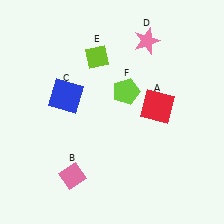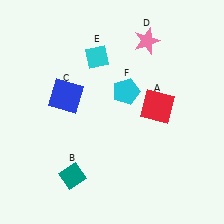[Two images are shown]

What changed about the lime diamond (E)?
In Image 1, E is lime. In Image 2, it changed to cyan.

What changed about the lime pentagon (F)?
In Image 1, F is lime. In Image 2, it changed to cyan.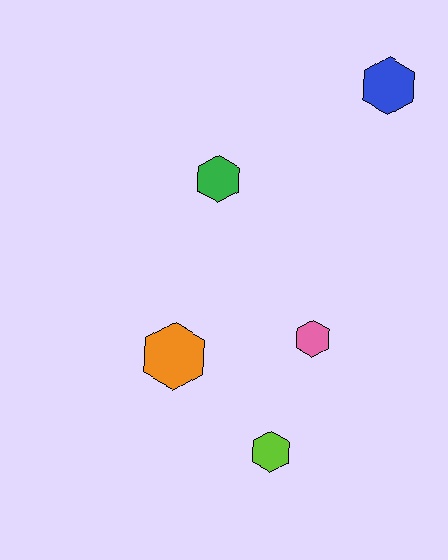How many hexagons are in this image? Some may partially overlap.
There are 5 hexagons.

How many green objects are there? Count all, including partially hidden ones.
There is 1 green object.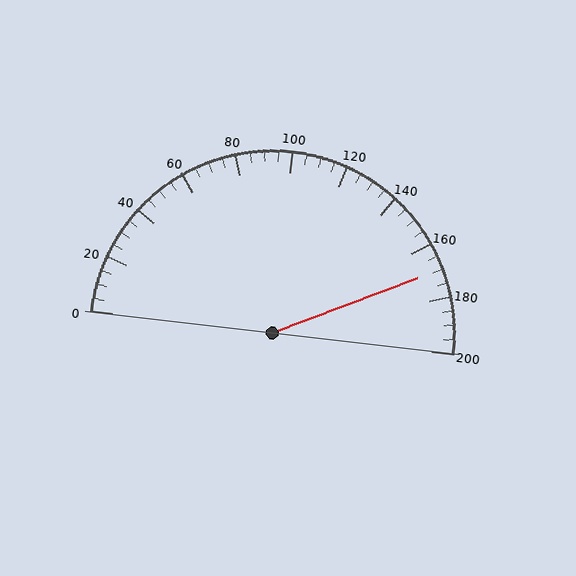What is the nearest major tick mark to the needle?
The nearest major tick mark is 160.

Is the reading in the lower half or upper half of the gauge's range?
The reading is in the upper half of the range (0 to 200).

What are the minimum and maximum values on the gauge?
The gauge ranges from 0 to 200.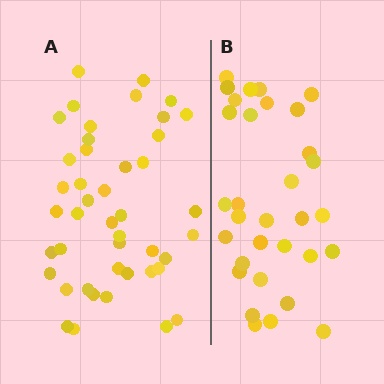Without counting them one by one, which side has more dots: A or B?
Region A (the left region) has more dots.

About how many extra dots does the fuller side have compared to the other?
Region A has roughly 12 or so more dots than region B.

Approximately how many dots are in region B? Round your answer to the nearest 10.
About 30 dots. (The exact count is 32, which rounds to 30.)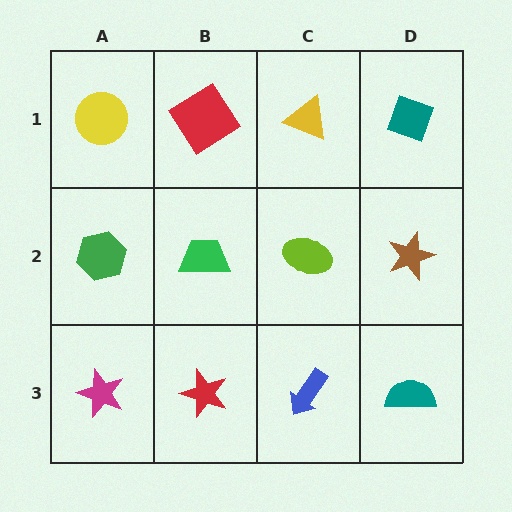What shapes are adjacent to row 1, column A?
A green hexagon (row 2, column A), a red diamond (row 1, column B).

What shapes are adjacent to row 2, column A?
A yellow circle (row 1, column A), a magenta star (row 3, column A), a green trapezoid (row 2, column B).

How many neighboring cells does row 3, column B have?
3.